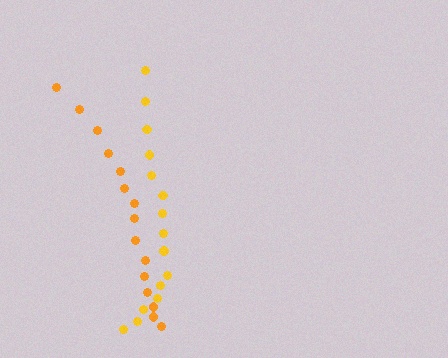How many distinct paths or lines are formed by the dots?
There are 2 distinct paths.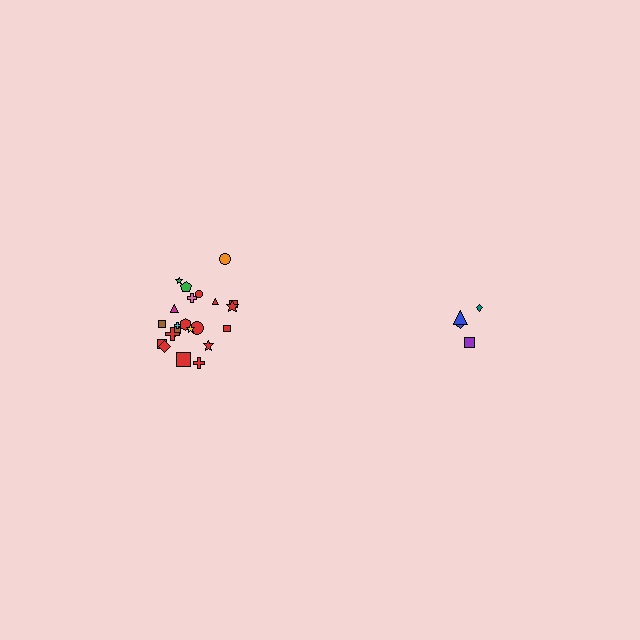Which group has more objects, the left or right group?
The left group.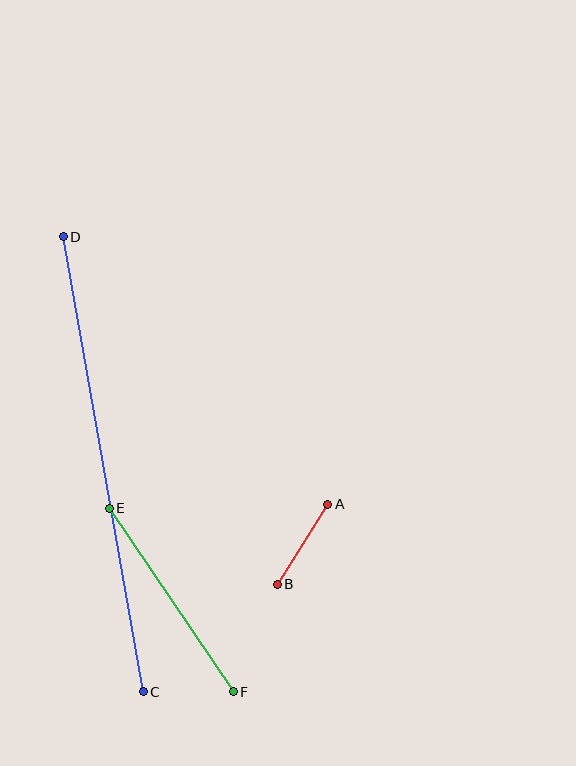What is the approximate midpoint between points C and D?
The midpoint is at approximately (103, 464) pixels.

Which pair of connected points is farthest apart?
Points C and D are farthest apart.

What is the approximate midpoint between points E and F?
The midpoint is at approximately (171, 600) pixels.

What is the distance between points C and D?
The distance is approximately 462 pixels.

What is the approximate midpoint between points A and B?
The midpoint is at approximately (302, 544) pixels.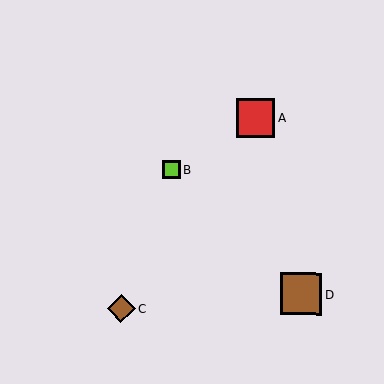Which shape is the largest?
The brown square (labeled D) is the largest.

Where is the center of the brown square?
The center of the brown square is at (301, 294).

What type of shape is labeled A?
Shape A is a red square.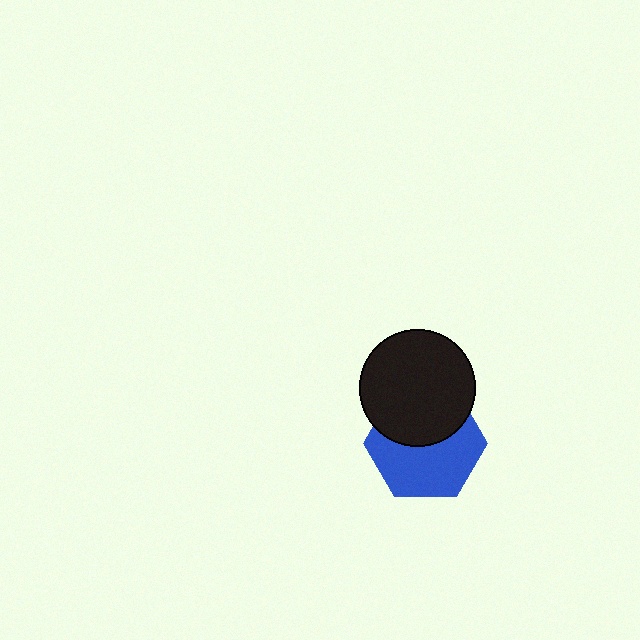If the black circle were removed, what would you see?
You would see the complete blue hexagon.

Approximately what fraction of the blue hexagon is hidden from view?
Roughly 42% of the blue hexagon is hidden behind the black circle.